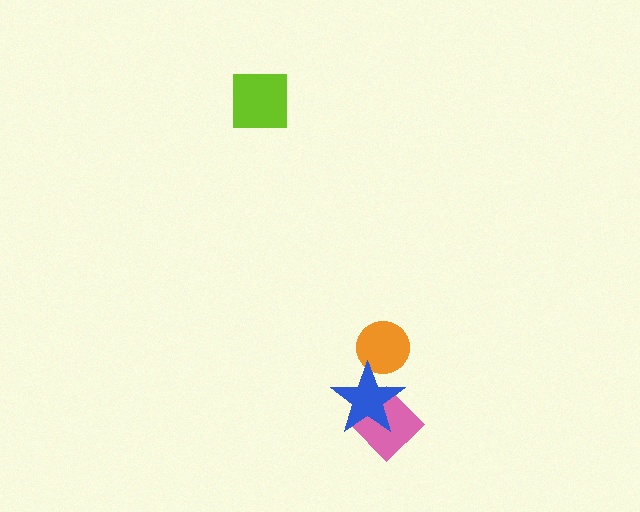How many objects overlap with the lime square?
0 objects overlap with the lime square.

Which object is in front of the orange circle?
The blue star is in front of the orange circle.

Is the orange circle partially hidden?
Yes, it is partially covered by another shape.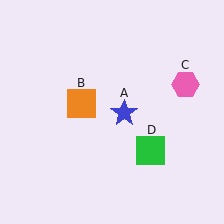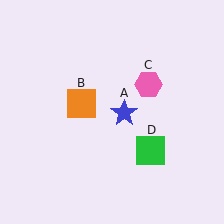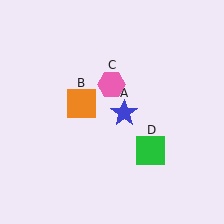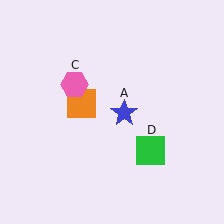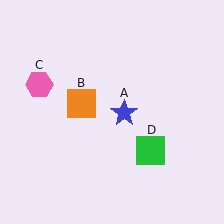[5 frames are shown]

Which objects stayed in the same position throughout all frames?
Blue star (object A) and orange square (object B) and green square (object D) remained stationary.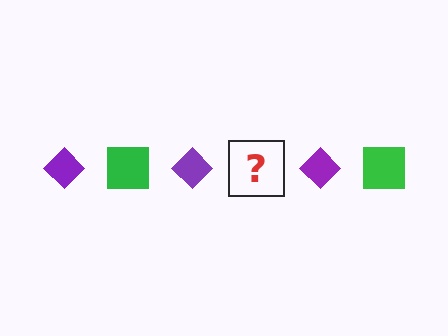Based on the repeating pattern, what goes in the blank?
The blank should be a green square.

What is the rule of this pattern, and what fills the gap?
The rule is that the pattern alternates between purple diamond and green square. The gap should be filled with a green square.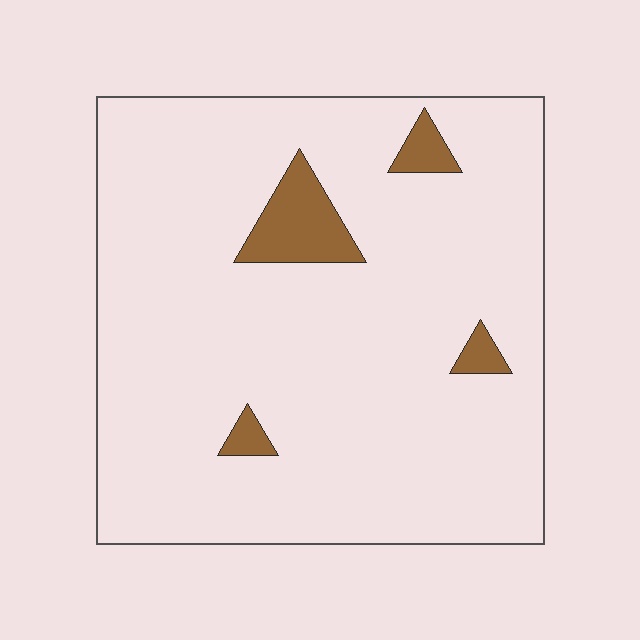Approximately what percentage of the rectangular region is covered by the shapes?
Approximately 5%.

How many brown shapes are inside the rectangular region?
4.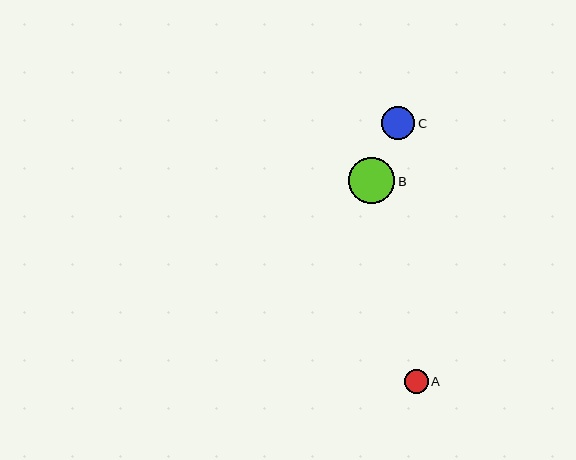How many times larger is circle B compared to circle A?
Circle B is approximately 1.9 times the size of circle A.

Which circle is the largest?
Circle B is the largest with a size of approximately 46 pixels.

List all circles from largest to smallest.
From largest to smallest: B, C, A.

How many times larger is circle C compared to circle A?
Circle C is approximately 1.4 times the size of circle A.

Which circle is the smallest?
Circle A is the smallest with a size of approximately 24 pixels.